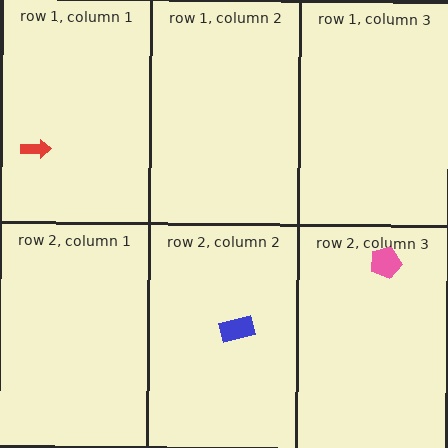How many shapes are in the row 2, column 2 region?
1.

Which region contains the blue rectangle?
The row 2, column 2 region.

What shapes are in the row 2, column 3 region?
The pink pentagon.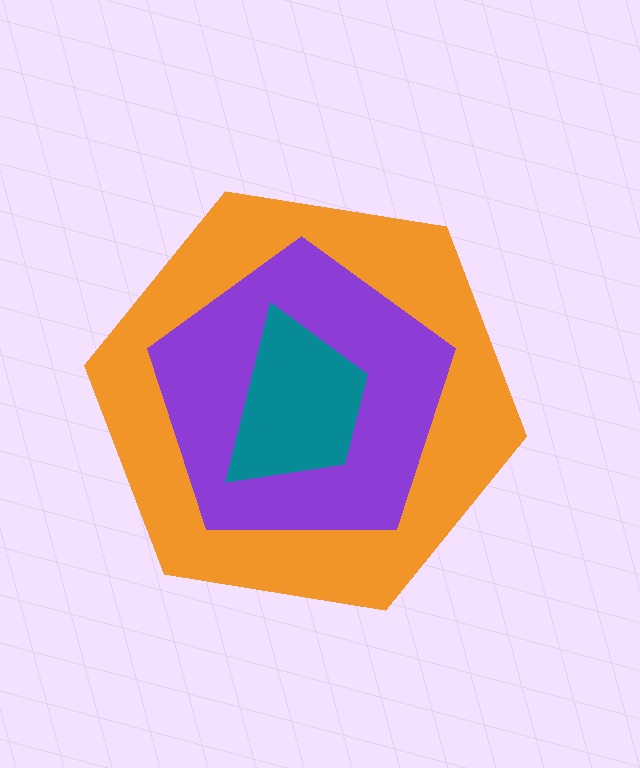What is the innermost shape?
The teal trapezoid.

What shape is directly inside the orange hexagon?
The purple pentagon.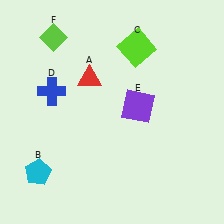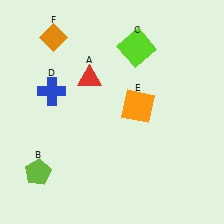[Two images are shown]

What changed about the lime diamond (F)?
In Image 1, F is lime. In Image 2, it changed to orange.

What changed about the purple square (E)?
In Image 1, E is purple. In Image 2, it changed to orange.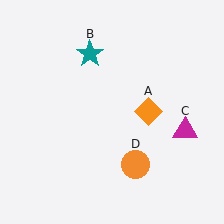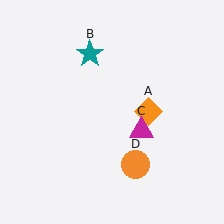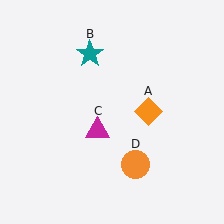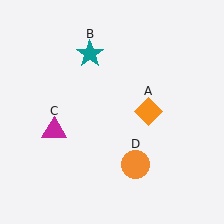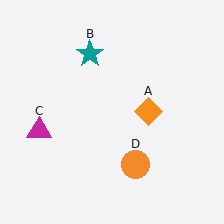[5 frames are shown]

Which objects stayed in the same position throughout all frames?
Orange diamond (object A) and teal star (object B) and orange circle (object D) remained stationary.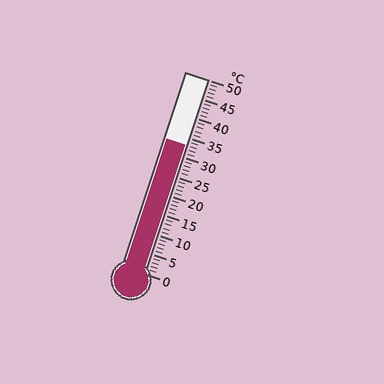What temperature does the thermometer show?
The thermometer shows approximately 33°C.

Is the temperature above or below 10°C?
The temperature is above 10°C.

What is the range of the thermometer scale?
The thermometer scale ranges from 0°C to 50°C.